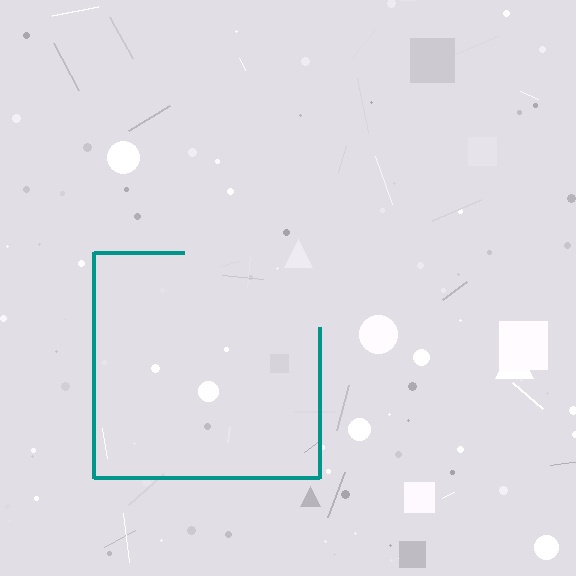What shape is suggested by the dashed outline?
The dashed outline suggests a square.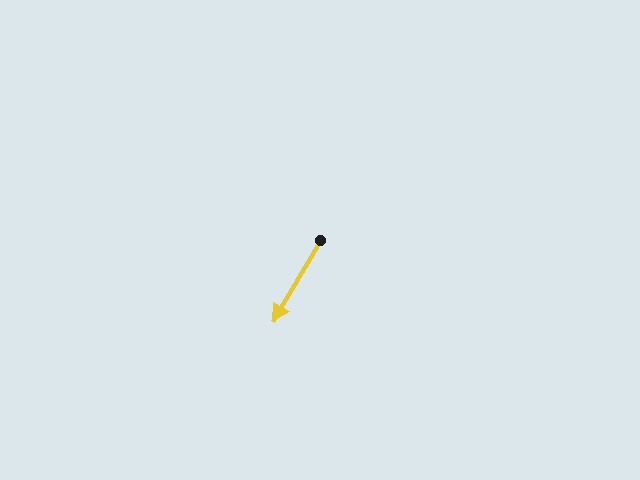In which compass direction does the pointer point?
Southwest.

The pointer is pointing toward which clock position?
Roughly 7 o'clock.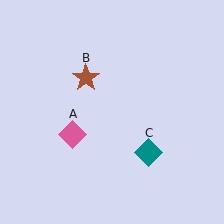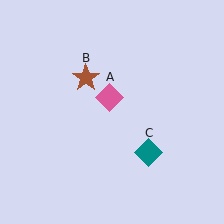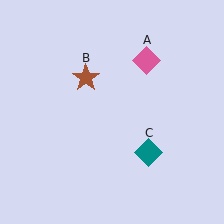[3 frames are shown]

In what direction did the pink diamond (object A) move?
The pink diamond (object A) moved up and to the right.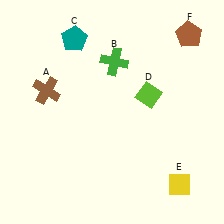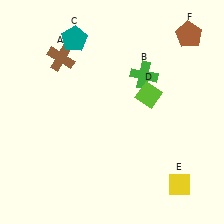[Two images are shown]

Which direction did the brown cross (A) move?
The brown cross (A) moved up.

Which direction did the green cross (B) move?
The green cross (B) moved right.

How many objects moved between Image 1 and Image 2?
2 objects moved between the two images.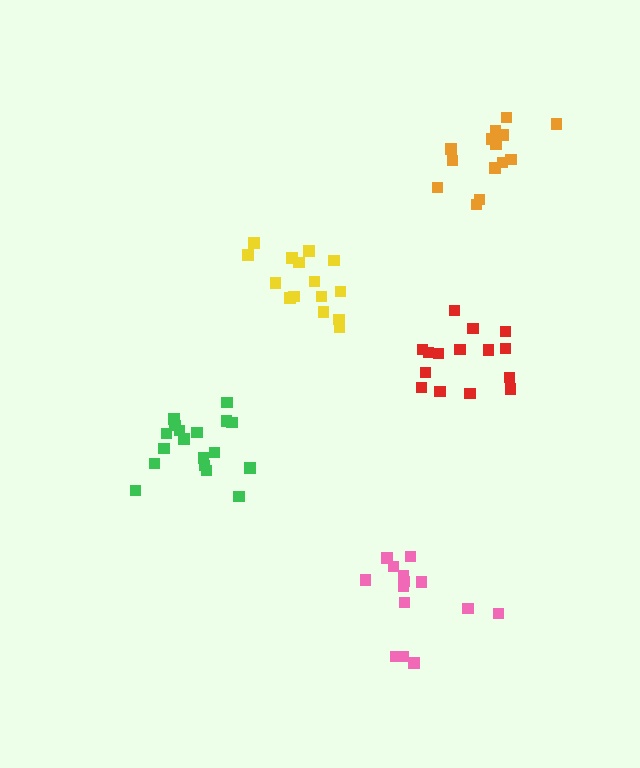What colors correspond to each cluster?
The clusters are colored: orange, yellow, pink, red, green.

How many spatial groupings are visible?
There are 5 spatial groupings.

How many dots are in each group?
Group 1: 14 dots, Group 2: 15 dots, Group 3: 15 dots, Group 4: 15 dots, Group 5: 18 dots (77 total).